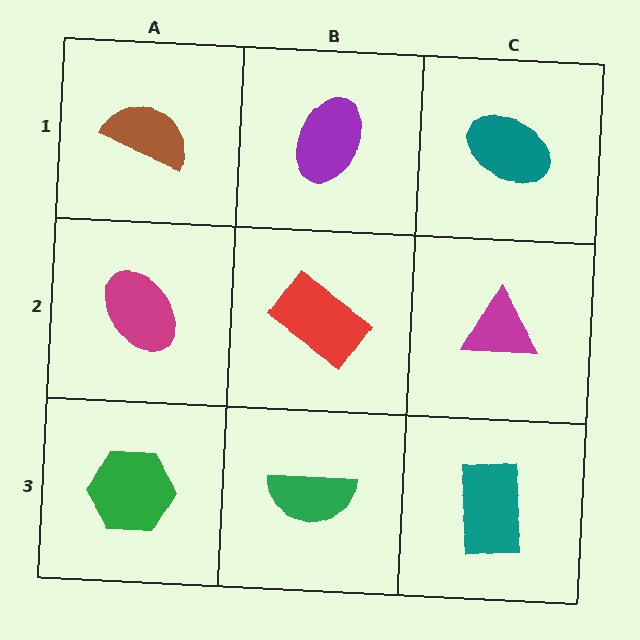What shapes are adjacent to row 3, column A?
A magenta ellipse (row 2, column A), a green semicircle (row 3, column B).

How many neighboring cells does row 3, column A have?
2.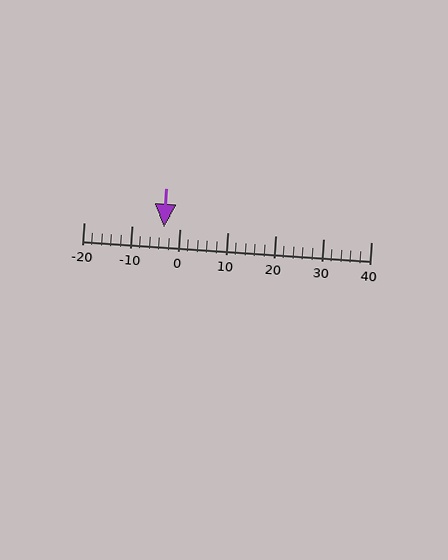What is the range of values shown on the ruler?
The ruler shows values from -20 to 40.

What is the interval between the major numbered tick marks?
The major tick marks are spaced 10 units apart.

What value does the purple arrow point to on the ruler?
The purple arrow points to approximately -3.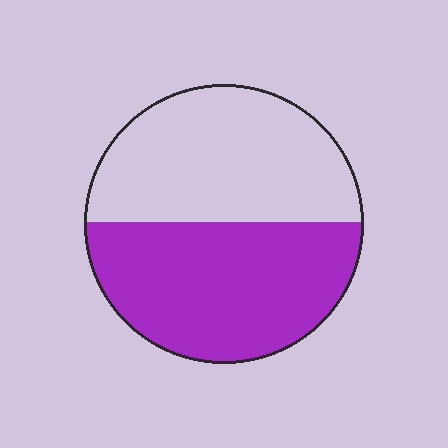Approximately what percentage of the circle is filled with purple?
Approximately 50%.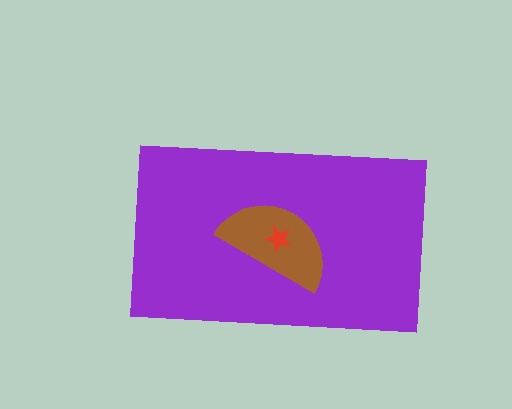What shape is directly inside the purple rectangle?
The brown semicircle.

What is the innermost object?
The red star.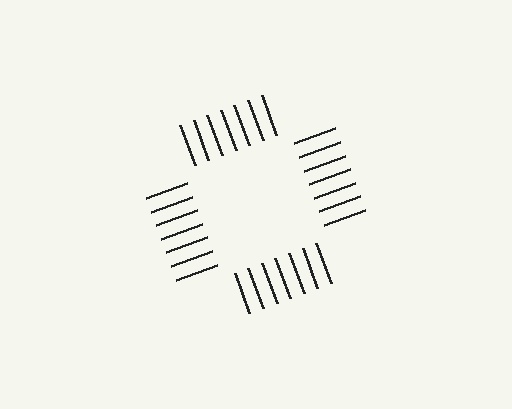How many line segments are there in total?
28 — 7 along each of the 4 edges.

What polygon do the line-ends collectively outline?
An illusory square — the line segments terminate on its edges but no continuous stroke is drawn.